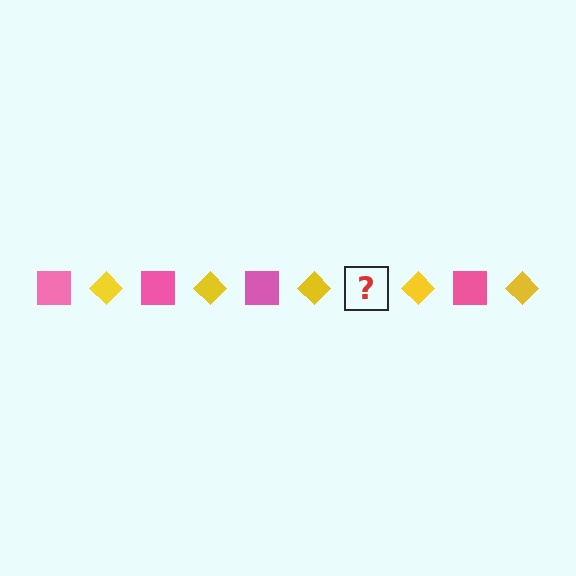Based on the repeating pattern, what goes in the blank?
The blank should be a pink square.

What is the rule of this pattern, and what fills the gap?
The rule is that the pattern alternates between pink square and yellow diamond. The gap should be filled with a pink square.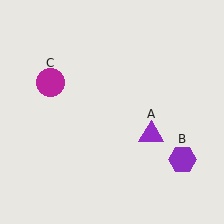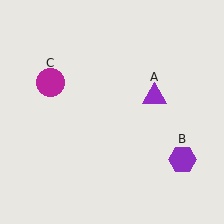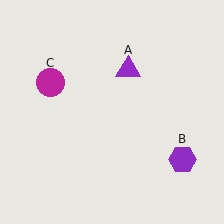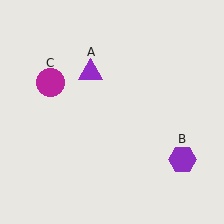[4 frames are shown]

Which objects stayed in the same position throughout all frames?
Purple hexagon (object B) and magenta circle (object C) remained stationary.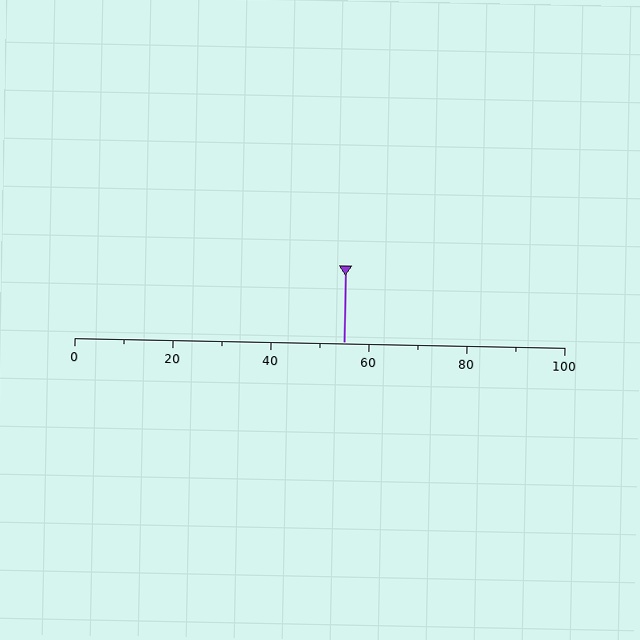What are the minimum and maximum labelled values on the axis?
The axis runs from 0 to 100.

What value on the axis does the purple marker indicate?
The marker indicates approximately 55.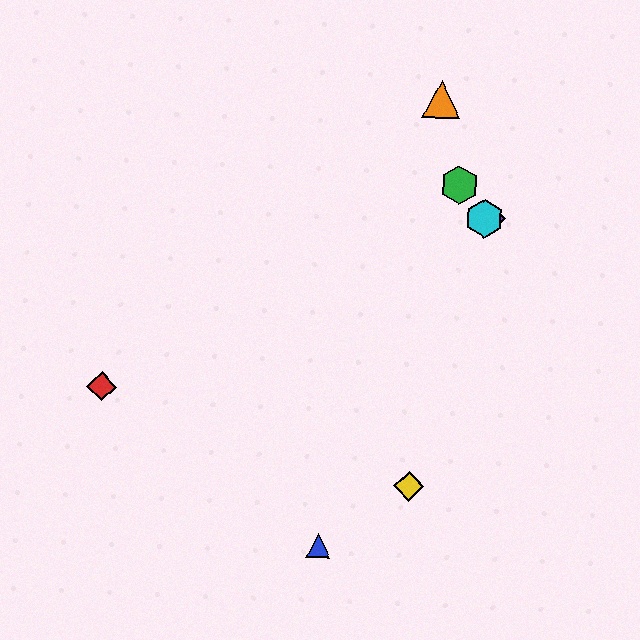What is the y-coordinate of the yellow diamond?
The yellow diamond is at y≈486.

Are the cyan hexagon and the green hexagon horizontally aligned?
No, the cyan hexagon is at y≈219 and the green hexagon is at y≈185.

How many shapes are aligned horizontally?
2 shapes (the purple diamond, the cyan hexagon) are aligned horizontally.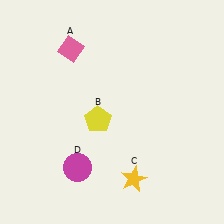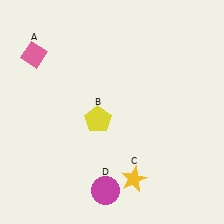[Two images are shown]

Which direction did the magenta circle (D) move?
The magenta circle (D) moved right.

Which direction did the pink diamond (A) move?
The pink diamond (A) moved left.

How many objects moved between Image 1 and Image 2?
2 objects moved between the two images.